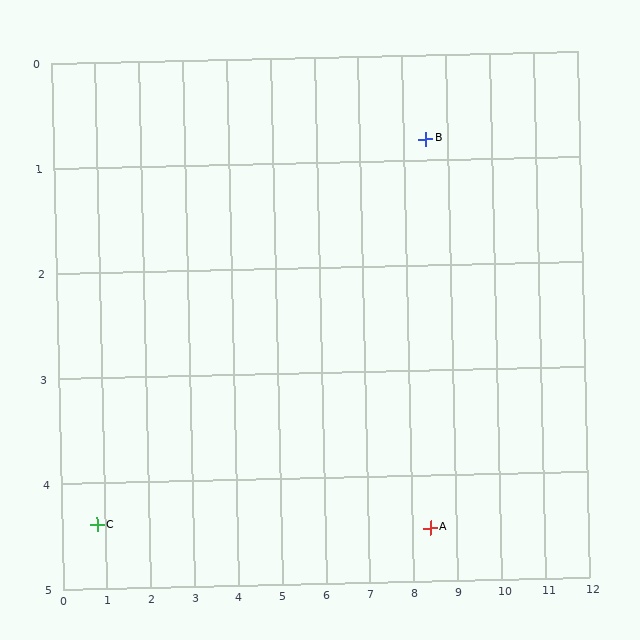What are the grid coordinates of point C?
Point C is at approximately (0.8, 4.4).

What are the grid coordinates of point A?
Point A is at approximately (8.4, 4.5).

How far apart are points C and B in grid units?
Points C and B are about 8.5 grid units apart.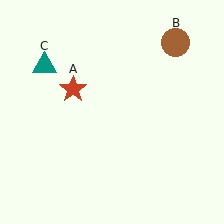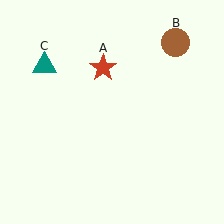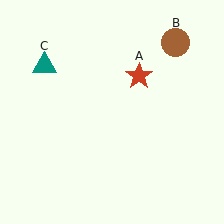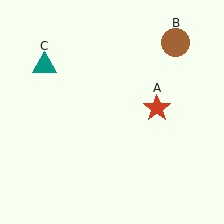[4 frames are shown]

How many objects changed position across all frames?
1 object changed position: red star (object A).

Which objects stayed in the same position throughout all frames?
Brown circle (object B) and teal triangle (object C) remained stationary.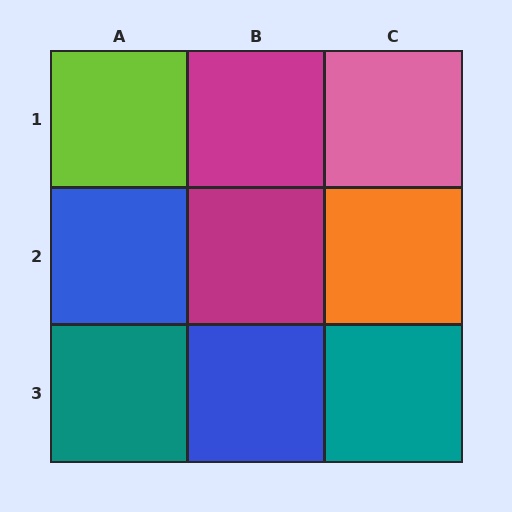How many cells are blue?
2 cells are blue.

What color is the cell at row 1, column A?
Lime.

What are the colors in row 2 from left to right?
Blue, magenta, orange.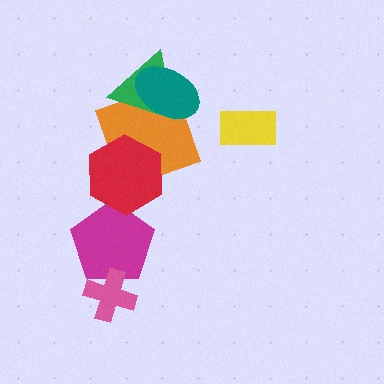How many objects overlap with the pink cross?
1 object overlaps with the pink cross.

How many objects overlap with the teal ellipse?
2 objects overlap with the teal ellipse.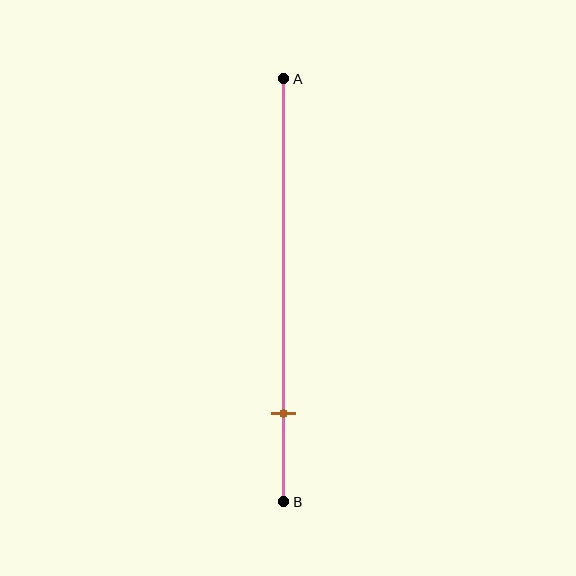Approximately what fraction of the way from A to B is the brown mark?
The brown mark is approximately 80% of the way from A to B.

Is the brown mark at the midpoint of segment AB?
No, the mark is at about 80% from A, not at the 50% midpoint.